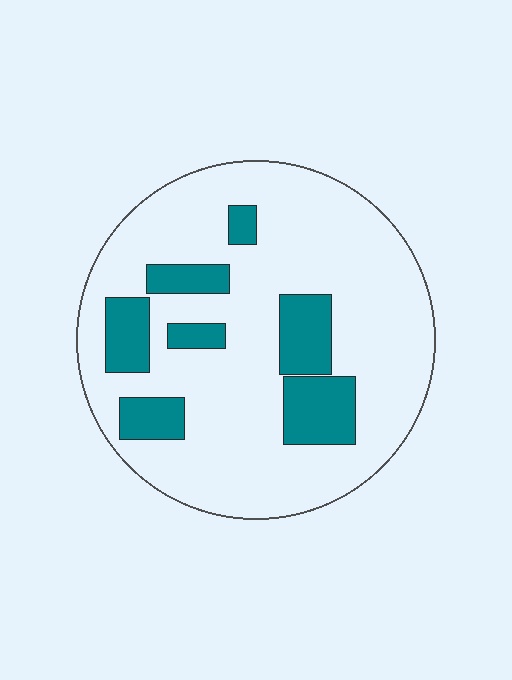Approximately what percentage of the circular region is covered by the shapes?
Approximately 20%.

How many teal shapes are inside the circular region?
7.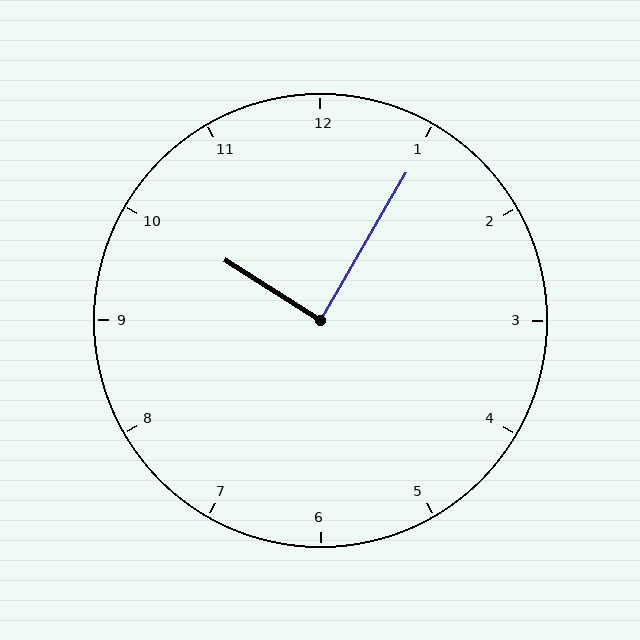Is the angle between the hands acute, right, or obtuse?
It is right.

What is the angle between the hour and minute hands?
Approximately 88 degrees.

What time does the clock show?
10:05.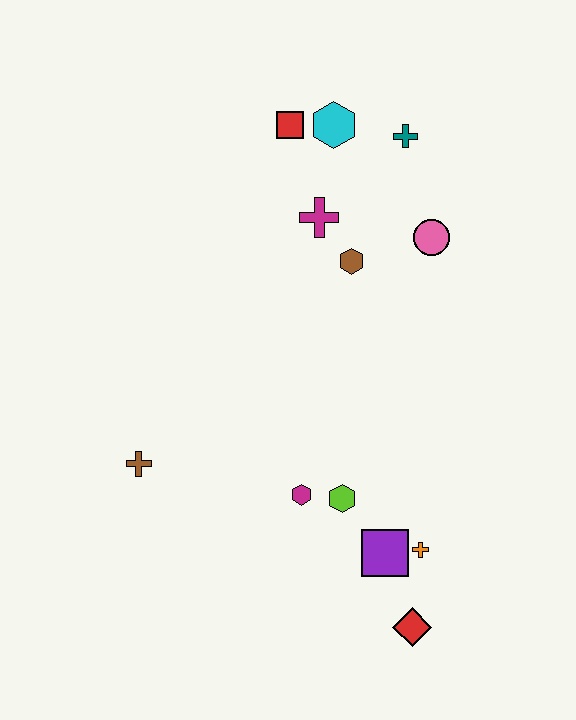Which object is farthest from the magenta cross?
The red diamond is farthest from the magenta cross.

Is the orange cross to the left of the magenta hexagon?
No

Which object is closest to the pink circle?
The brown hexagon is closest to the pink circle.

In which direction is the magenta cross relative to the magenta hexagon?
The magenta cross is above the magenta hexagon.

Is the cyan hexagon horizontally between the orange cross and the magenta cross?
Yes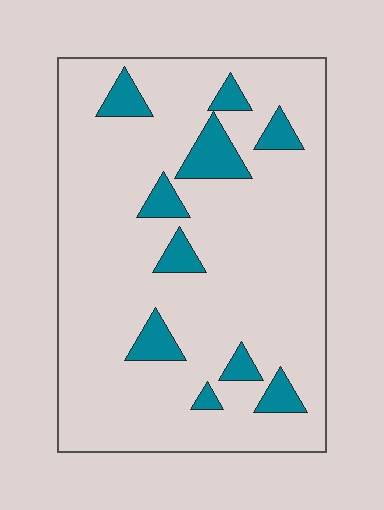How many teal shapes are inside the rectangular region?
10.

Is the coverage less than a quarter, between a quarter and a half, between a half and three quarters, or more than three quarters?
Less than a quarter.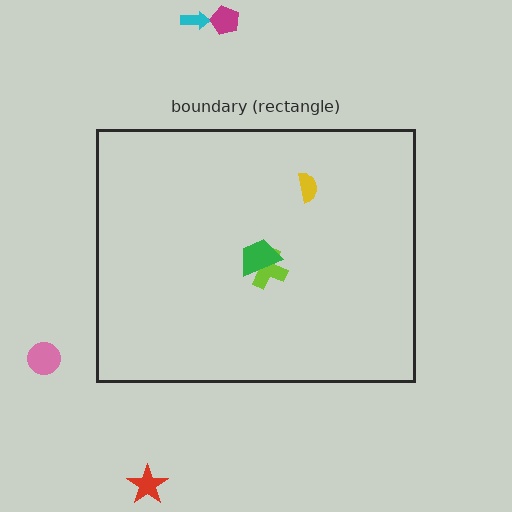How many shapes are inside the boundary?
3 inside, 4 outside.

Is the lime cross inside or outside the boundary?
Inside.